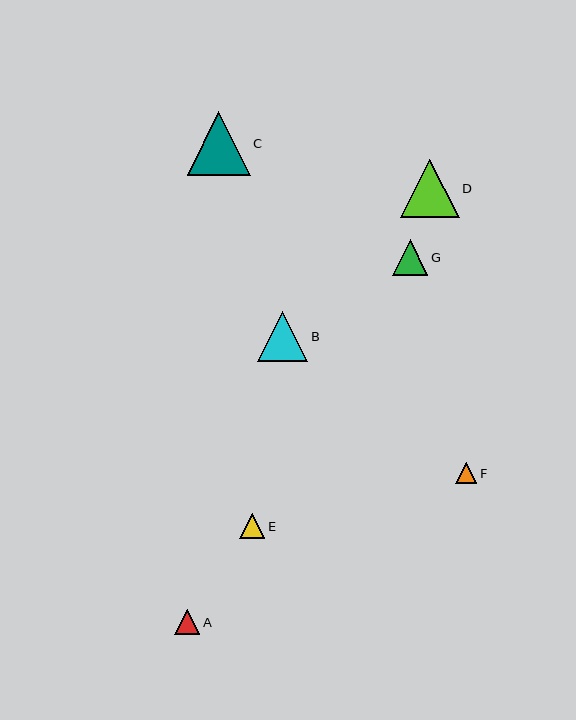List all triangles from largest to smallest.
From largest to smallest: C, D, B, G, E, A, F.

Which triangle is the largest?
Triangle C is the largest with a size of approximately 63 pixels.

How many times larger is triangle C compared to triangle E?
Triangle C is approximately 2.5 times the size of triangle E.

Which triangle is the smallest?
Triangle F is the smallest with a size of approximately 21 pixels.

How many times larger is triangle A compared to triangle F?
Triangle A is approximately 1.2 times the size of triangle F.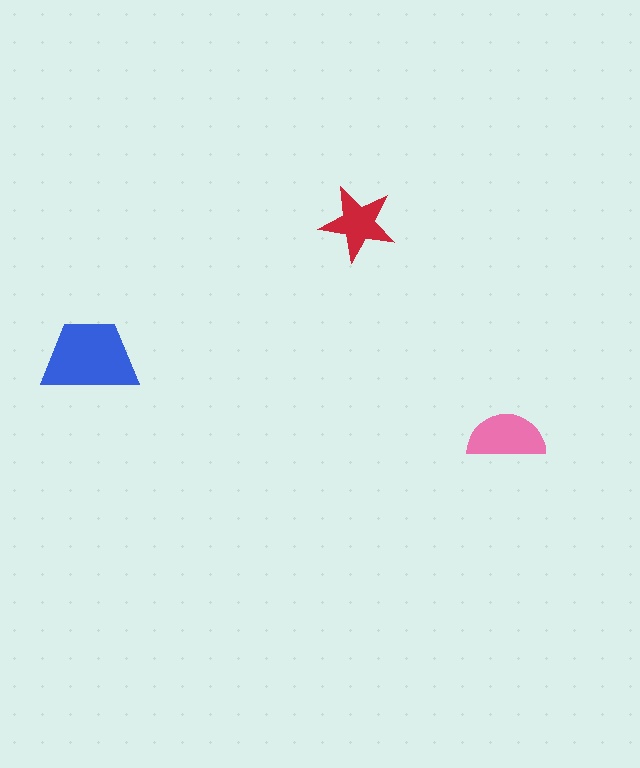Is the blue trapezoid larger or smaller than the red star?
Larger.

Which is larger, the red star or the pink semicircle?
The pink semicircle.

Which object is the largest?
The blue trapezoid.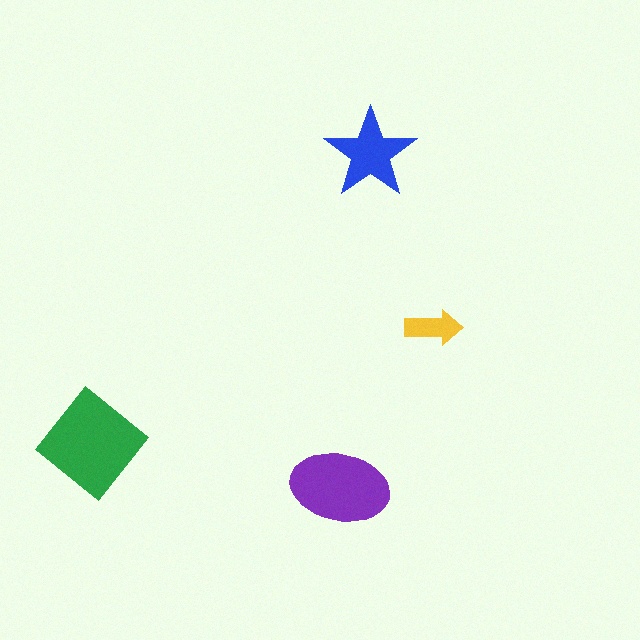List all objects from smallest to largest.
The yellow arrow, the blue star, the purple ellipse, the green diamond.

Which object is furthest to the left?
The green diamond is leftmost.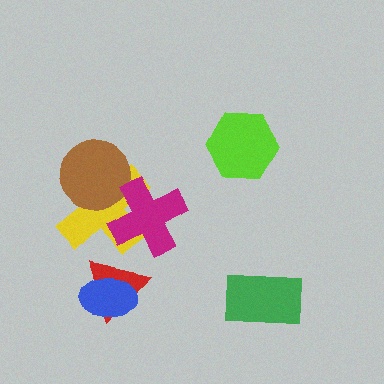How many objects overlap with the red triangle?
1 object overlaps with the red triangle.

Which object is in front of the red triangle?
The blue ellipse is in front of the red triangle.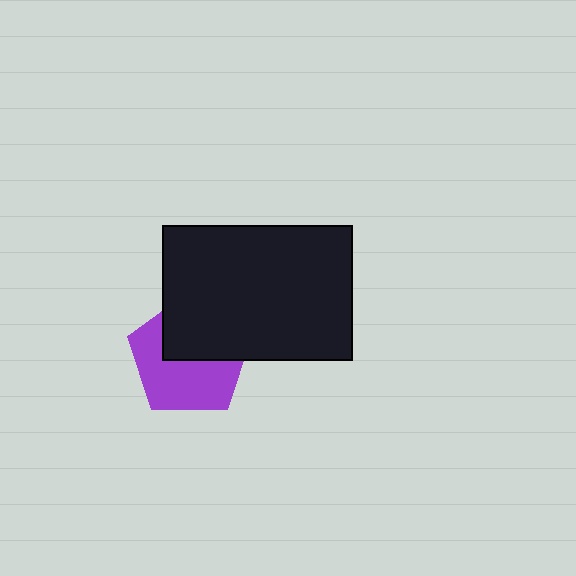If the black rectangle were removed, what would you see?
You would see the complete purple pentagon.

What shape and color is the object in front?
The object in front is a black rectangle.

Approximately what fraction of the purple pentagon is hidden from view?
Roughly 45% of the purple pentagon is hidden behind the black rectangle.